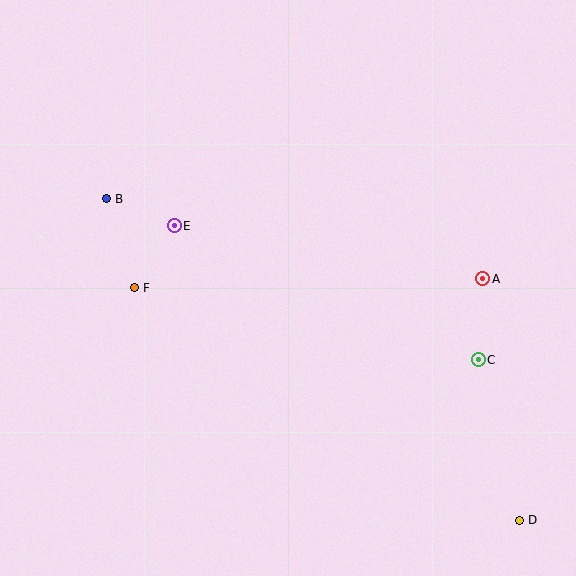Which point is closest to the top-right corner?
Point A is closest to the top-right corner.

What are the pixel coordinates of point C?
Point C is at (478, 360).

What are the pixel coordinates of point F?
Point F is at (134, 288).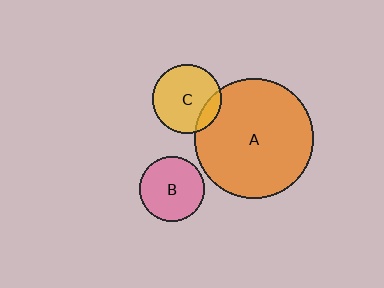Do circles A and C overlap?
Yes.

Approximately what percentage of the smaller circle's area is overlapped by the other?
Approximately 15%.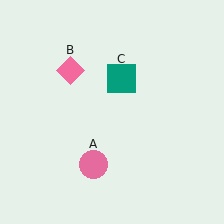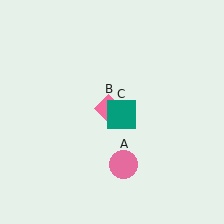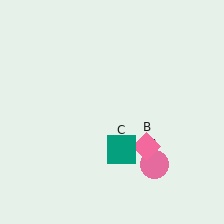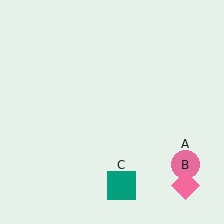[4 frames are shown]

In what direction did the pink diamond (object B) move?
The pink diamond (object B) moved down and to the right.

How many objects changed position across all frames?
3 objects changed position: pink circle (object A), pink diamond (object B), teal square (object C).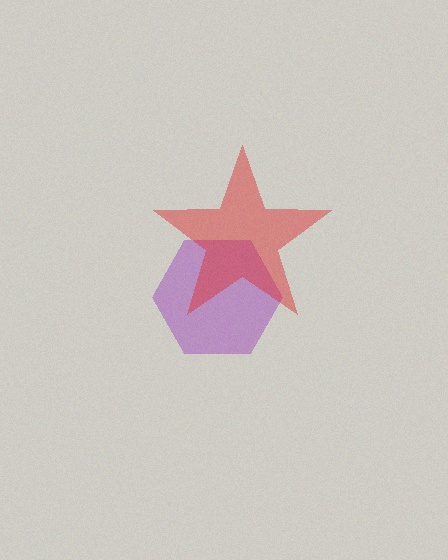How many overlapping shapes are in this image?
There are 2 overlapping shapes in the image.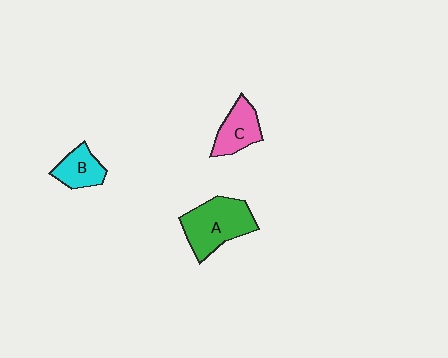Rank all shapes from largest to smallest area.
From largest to smallest: A (green), C (pink), B (cyan).